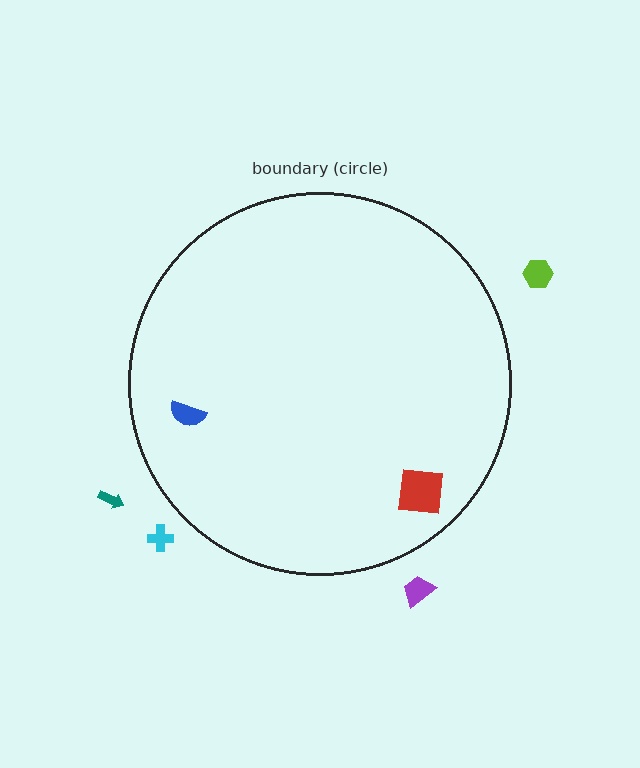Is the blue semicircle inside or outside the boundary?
Inside.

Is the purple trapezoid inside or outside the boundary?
Outside.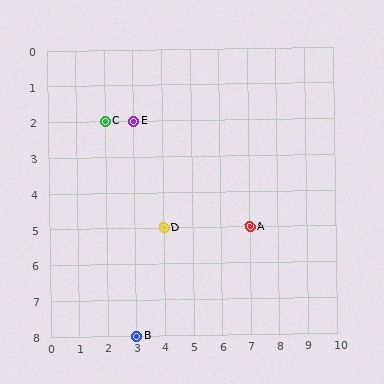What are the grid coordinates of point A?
Point A is at grid coordinates (7, 5).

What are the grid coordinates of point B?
Point B is at grid coordinates (3, 8).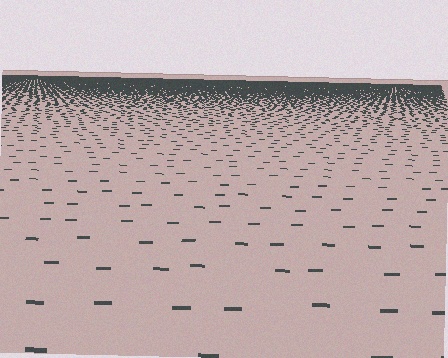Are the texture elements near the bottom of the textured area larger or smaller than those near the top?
Larger. Near the bottom, elements are closer to the viewer and appear at a bigger on-screen size.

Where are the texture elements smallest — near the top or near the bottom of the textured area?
Near the top.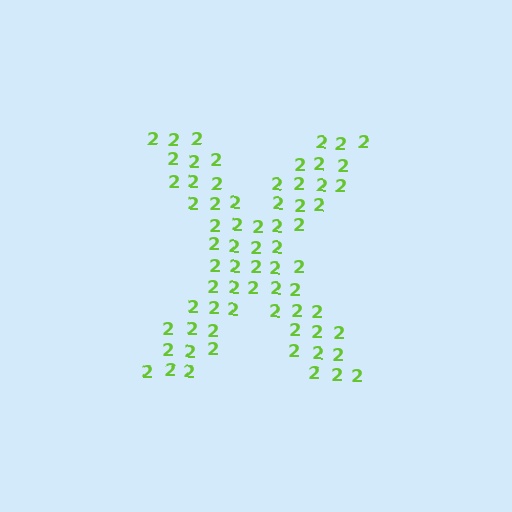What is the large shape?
The large shape is the letter X.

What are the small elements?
The small elements are digit 2's.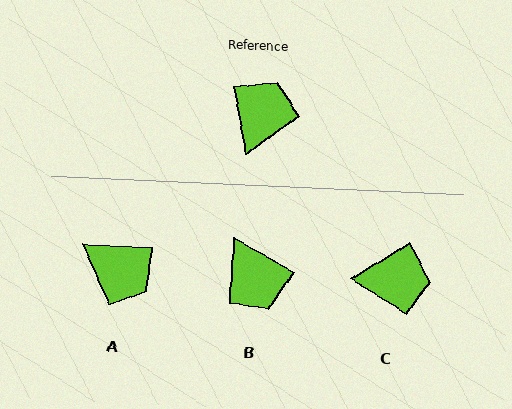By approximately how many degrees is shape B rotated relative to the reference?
Approximately 129 degrees clockwise.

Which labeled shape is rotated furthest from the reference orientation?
B, about 129 degrees away.